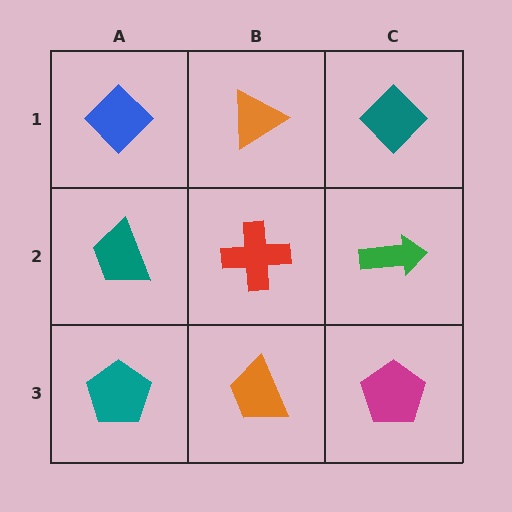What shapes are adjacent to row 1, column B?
A red cross (row 2, column B), a blue diamond (row 1, column A), a teal diamond (row 1, column C).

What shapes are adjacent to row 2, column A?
A blue diamond (row 1, column A), a teal pentagon (row 3, column A), a red cross (row 2, column B).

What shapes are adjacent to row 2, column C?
A teal diamond (row 1, column C), a magenta pentagon (row 3, column C), a red cross (row 2, column B).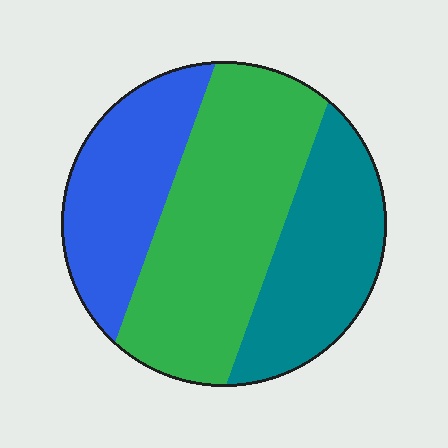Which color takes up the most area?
Green, at roughly 45%.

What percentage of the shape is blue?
Blue covers 26% of the shape.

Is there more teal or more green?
Green.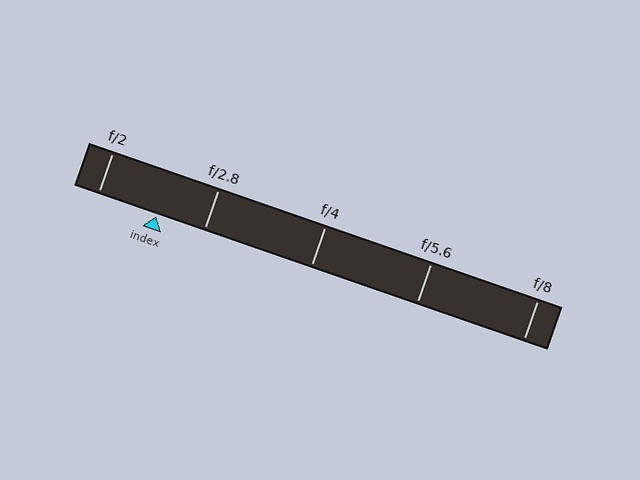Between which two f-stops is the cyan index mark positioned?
The index mark is between f/2 and f/2.8.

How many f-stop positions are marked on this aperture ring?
There are 5 f-stop positions marked.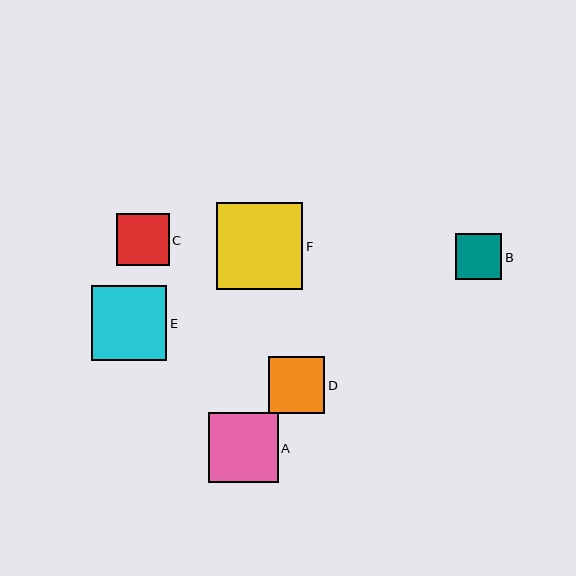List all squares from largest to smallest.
From largest to smallest: F, E, A, D, C, B.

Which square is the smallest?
Square B is the smallest with a size of approximately 46 pixels.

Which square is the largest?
Square F is the largest with a size of approximately 86 pixels.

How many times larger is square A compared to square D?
Square A is approximately 1.2 times the size of square D.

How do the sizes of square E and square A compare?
Square E and square A are approximately the same size.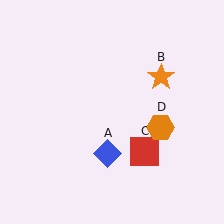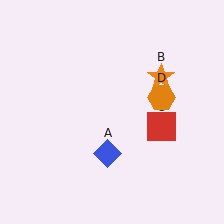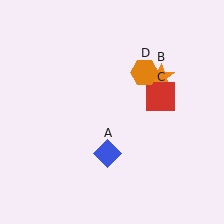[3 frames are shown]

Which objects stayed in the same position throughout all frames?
Blue diamond (object A) and orange star (object B) remained stationary.